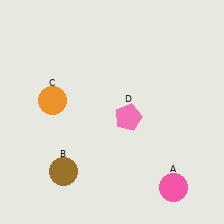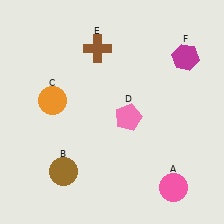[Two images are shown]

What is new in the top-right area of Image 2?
A magenta hexagon (F) was added in the top-right area of Image 2.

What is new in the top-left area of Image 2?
A brown cross (E) was added in the top-left area of Image 2.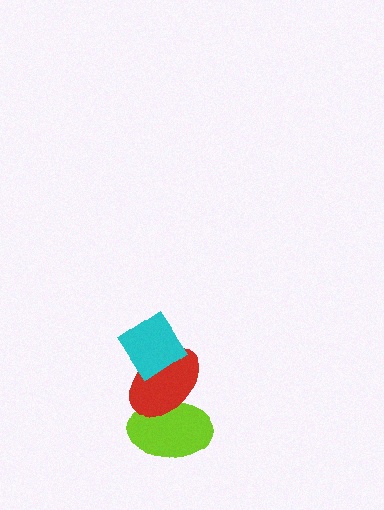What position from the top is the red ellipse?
The red ellipse is 2nd from the top.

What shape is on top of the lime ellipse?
The red ellipse is on top of the lime ellipse.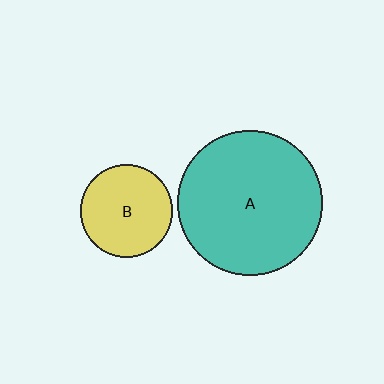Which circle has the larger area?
Circle A (teal).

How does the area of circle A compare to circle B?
Approximately 2.5 times.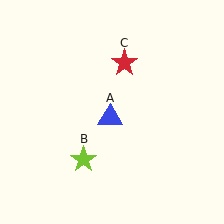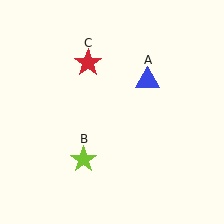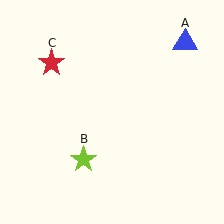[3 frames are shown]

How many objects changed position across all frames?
2 objects changed position: blue triangle (object A), red star (object C).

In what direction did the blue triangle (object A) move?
The blue triangle (object A) moved up and to the right.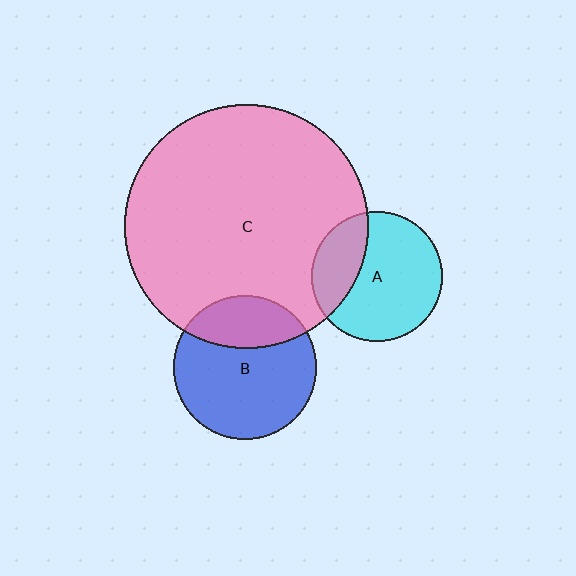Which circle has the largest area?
Circle C (pink).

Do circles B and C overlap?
Yes.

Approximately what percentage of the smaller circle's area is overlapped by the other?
Approximately 30%.